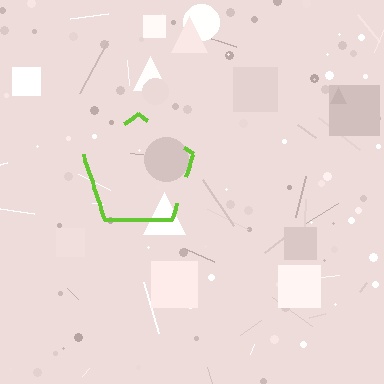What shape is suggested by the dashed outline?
The dashed outline suggests a pentagon.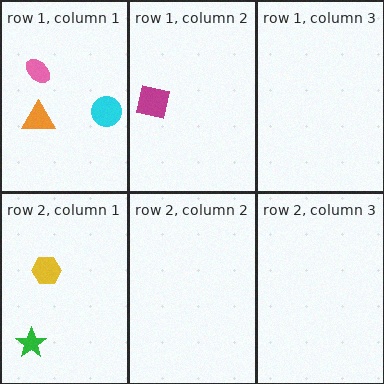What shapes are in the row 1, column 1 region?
The cyan circle, the pink ellipse, the orange triangle.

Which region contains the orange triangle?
The row 1, column 1 region.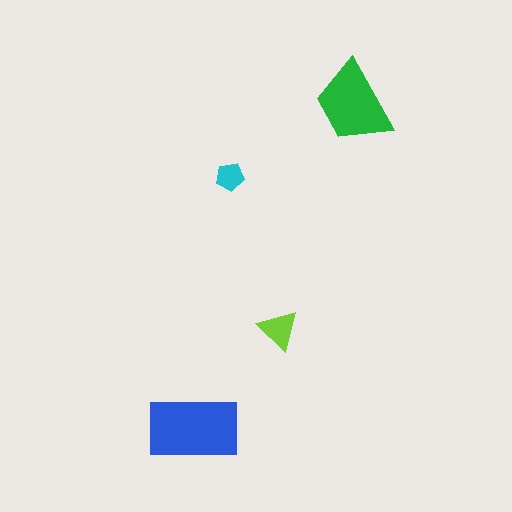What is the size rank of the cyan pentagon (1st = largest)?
4th.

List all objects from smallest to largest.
The cyan pentagon, the lime triangle, the green trapezoid, the blue rectangle.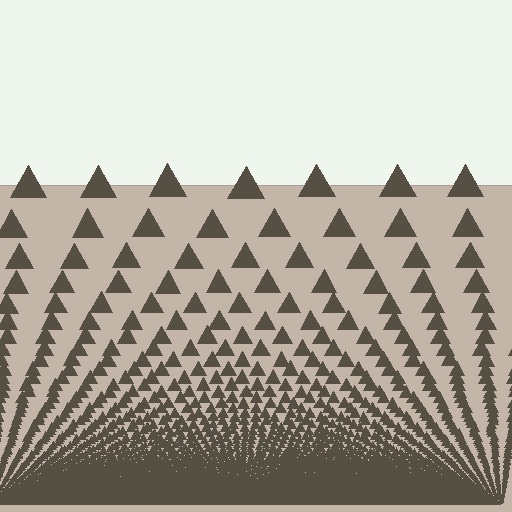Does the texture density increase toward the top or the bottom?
Density increases toward the bottom.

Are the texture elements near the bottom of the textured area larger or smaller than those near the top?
Smaller. The gradient is inverted — elements near the bottom are smaller and denser.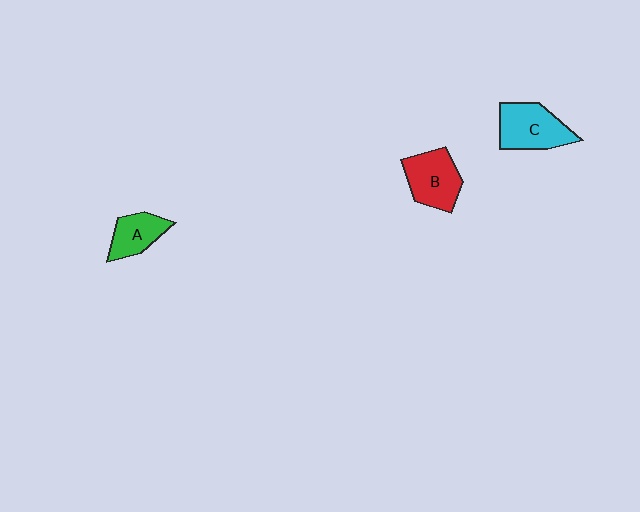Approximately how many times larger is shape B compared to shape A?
Approximately 1.4 times.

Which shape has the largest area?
Shape C (cyan).